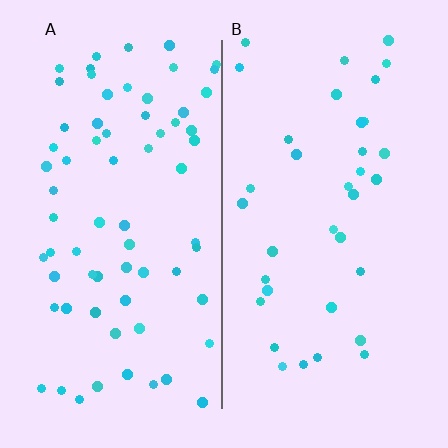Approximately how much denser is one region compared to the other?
Approximately 1.9× — region A over region B.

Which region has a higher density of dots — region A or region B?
A (the left).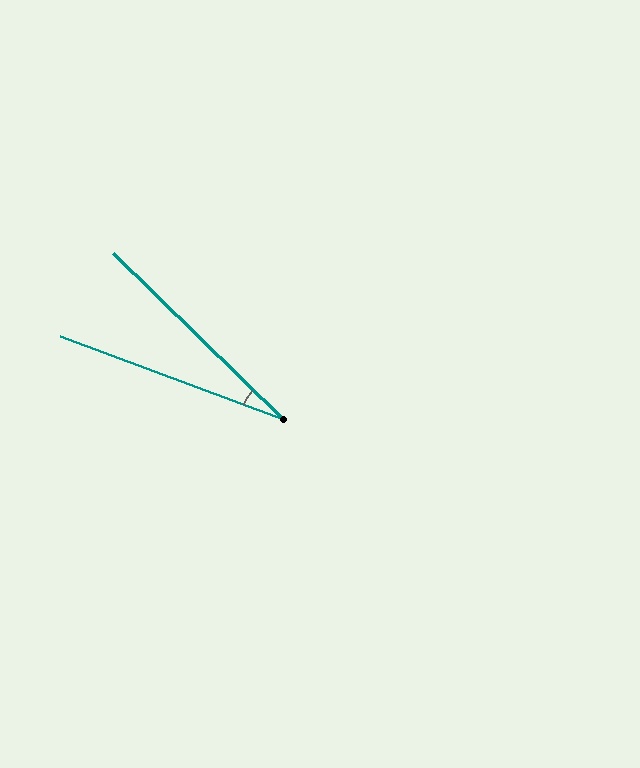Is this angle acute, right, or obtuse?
It is acute.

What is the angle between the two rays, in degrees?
Approximately 24 degrees.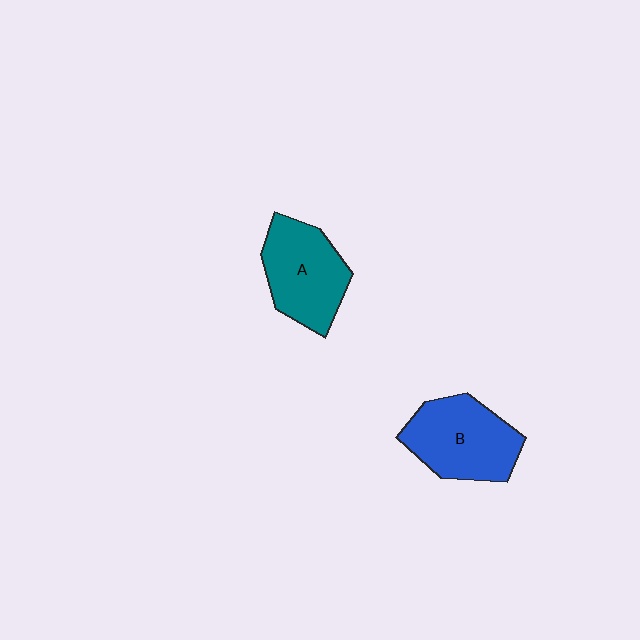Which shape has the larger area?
Shape B (blue).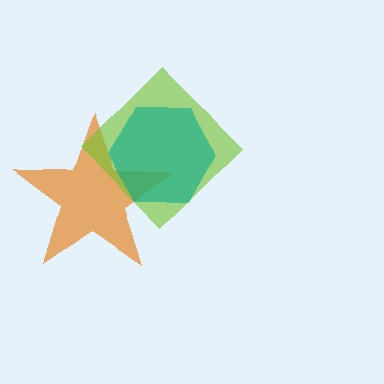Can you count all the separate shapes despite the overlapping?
Yes, there are 3 separate shapes.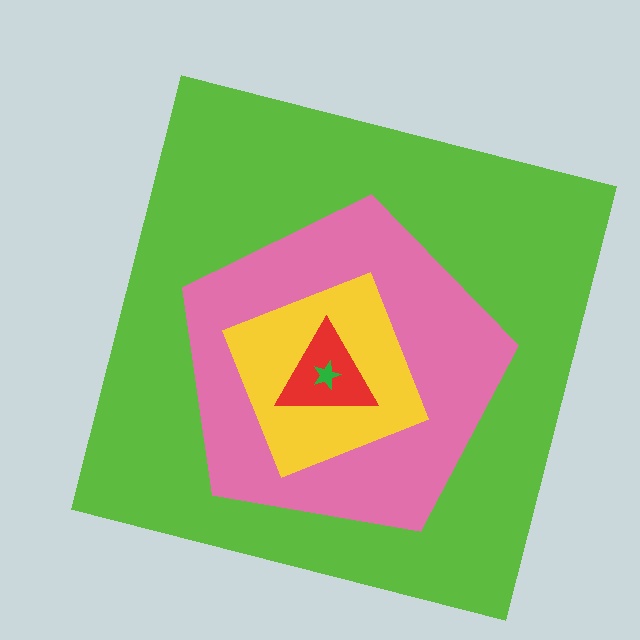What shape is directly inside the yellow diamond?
The red triangle.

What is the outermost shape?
The lime square.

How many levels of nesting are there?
5.